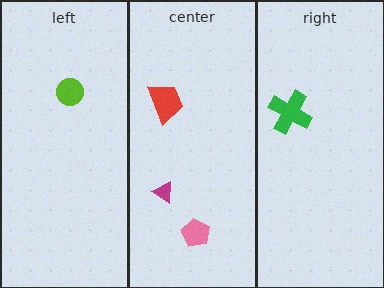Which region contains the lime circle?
The left region.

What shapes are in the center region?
The red trapezoid, the magenta triangle, the pink pentagon.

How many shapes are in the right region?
1.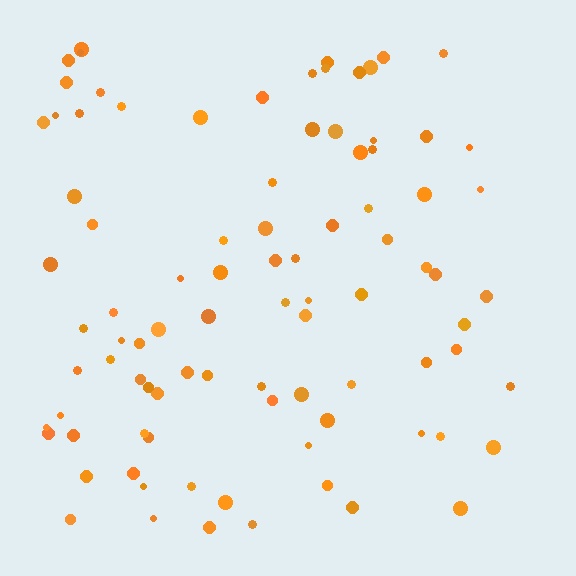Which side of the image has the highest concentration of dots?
The left.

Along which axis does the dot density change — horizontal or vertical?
Horizontal.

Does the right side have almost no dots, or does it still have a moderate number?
Still a moderate number, just noticeably fewer than the left.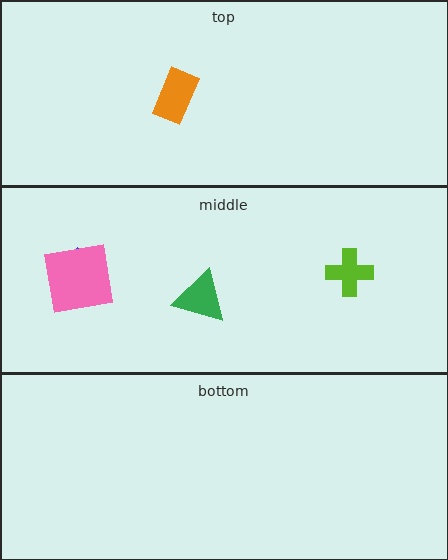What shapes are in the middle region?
The blue trapezoid, the pink square, the green triangle, the lime cross.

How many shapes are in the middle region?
4.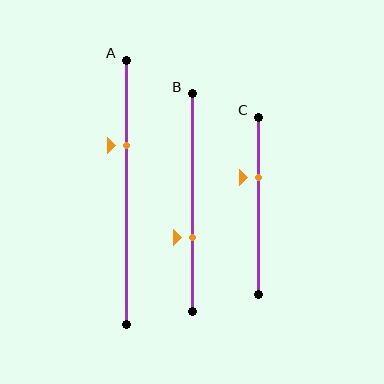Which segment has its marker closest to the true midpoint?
Segment B has its marker closest to the true midpoint.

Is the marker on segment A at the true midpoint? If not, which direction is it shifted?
No, the marker on segment A is shifted upward by about 18% of the segment length.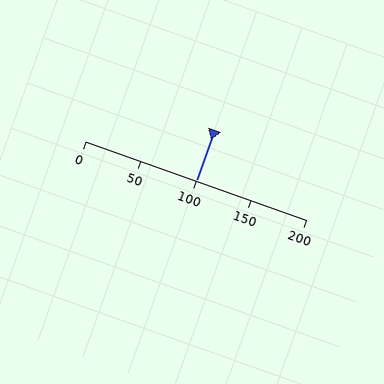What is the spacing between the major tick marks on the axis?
The major ticks are spaced 50 apart.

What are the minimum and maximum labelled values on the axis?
The axis runs from 0 to 200.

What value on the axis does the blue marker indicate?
The marker indicates approximately 100.